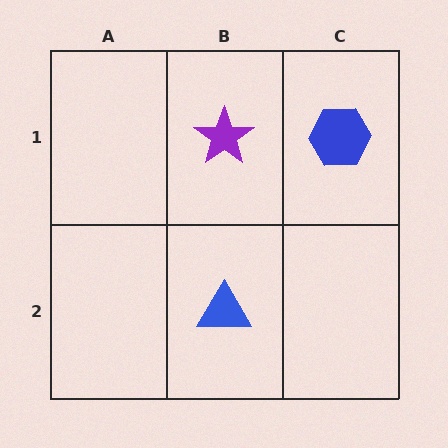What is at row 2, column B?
A blue triangle.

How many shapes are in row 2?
1 shape.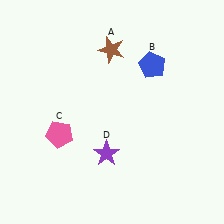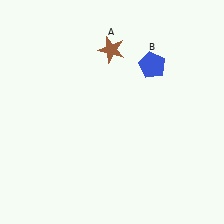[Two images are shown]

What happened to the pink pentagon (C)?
The pink pentagon (C) was removed in Image 2. It was in the bottom-left area of Image 1.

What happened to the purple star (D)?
The purple star (D) was removed in Image 2. It was in the bottom-left area of Image 1.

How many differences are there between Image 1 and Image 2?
There are 2 differences between the two images.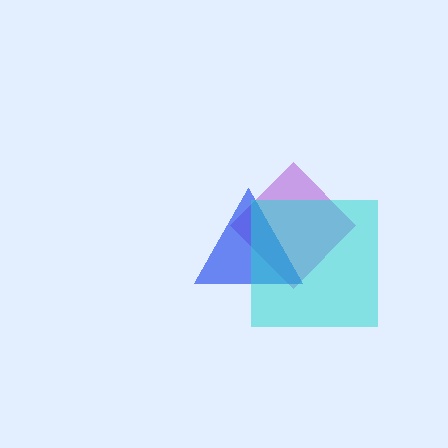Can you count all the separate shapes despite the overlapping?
Yes, there are 3 separate shapes.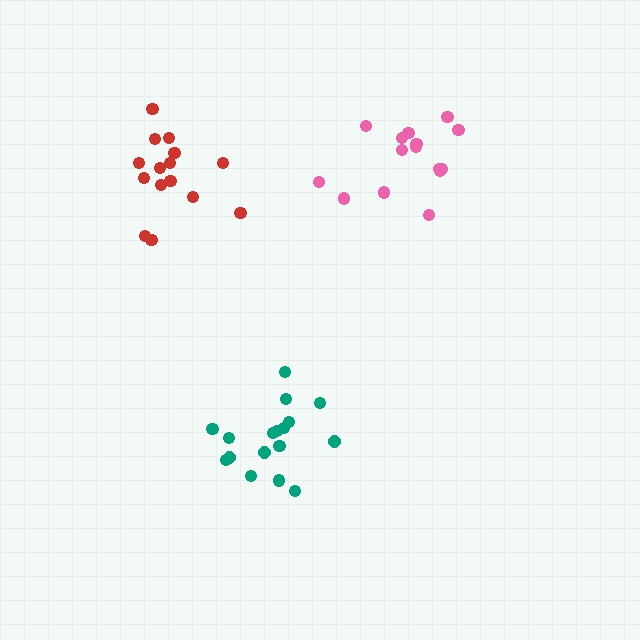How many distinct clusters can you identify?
There are 3 distinct clusters.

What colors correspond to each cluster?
The clusters are colored: teal, pink, red.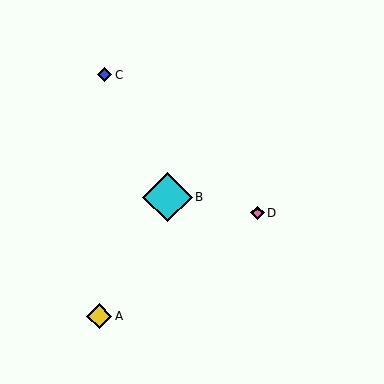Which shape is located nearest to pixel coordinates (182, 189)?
The cyan diamond (labeled B) at (167, 197) is nearest to that location.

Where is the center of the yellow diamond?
The center of the yellow diamond is at (99, 316).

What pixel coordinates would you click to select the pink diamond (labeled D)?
Click at (257, 213) to select the pink diamond D.